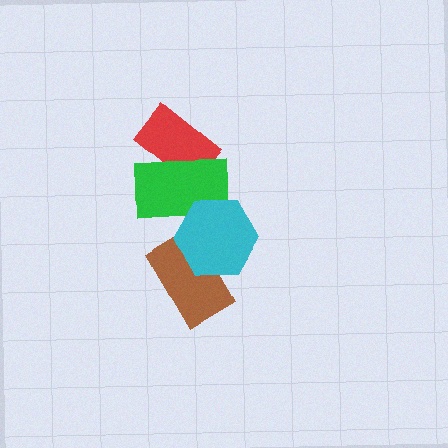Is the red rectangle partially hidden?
Yes, it is partially covered by another shape.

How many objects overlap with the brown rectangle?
1 object overlaps with the brown rectangle.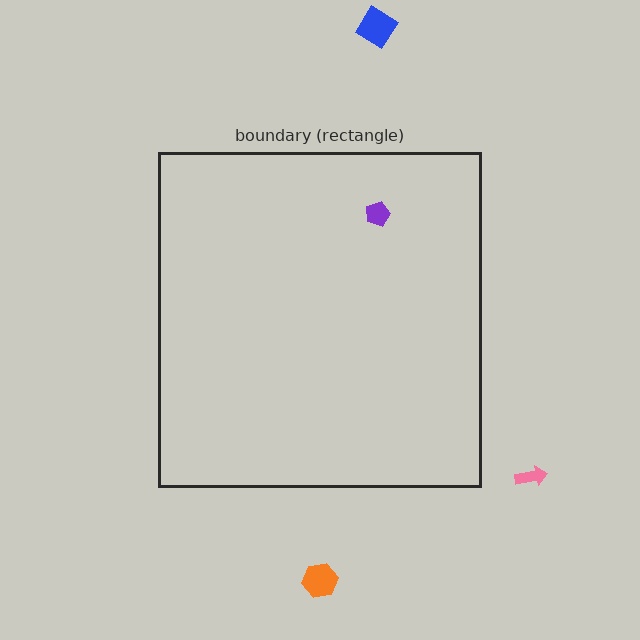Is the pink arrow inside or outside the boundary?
Outside.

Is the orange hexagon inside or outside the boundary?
Outside.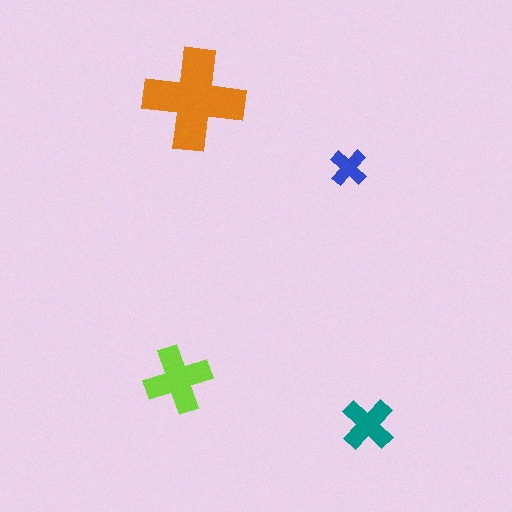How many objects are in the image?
There are 4 objects in the image.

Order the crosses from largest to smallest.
the orange one, the lime one, the teal one, the blue one.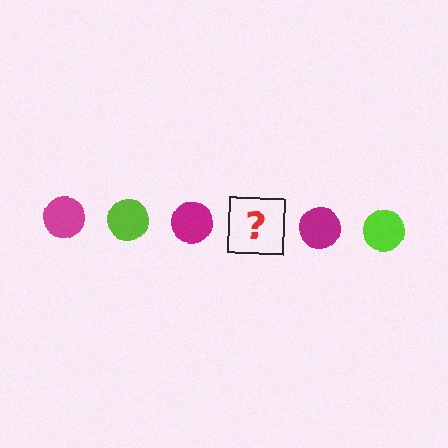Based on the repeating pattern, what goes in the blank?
The blank should be a lime circle.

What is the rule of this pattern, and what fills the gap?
The rule is that the pattern cycles through magenta, lime circles. The gap should be filled with a lime circle.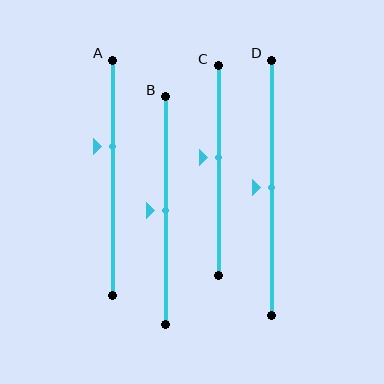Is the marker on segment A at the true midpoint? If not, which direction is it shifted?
No, the marker on segment A is shifted upward by about 13% of the segment length.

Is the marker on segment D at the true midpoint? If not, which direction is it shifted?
Yes, the marker on segment D is at the true midpoint.